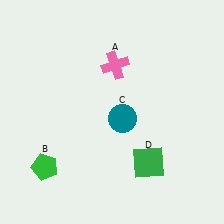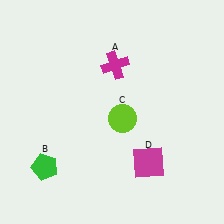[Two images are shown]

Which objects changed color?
A changed from pink to magenta. C changed from teal to lime. D changed from green to magenta.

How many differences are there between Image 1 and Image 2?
There are 3 differences between the two images.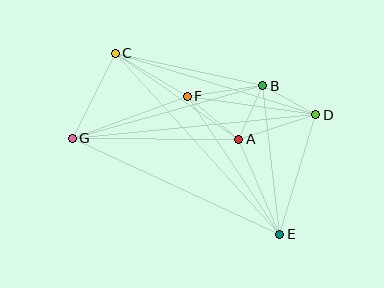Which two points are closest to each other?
Points A and B are closest to each other.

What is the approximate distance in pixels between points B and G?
The distance between B and G is approximately 198 pixels.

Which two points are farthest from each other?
Points D and G are farthest from each other.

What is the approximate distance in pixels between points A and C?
The distance between A and C is approximately 151 pixels.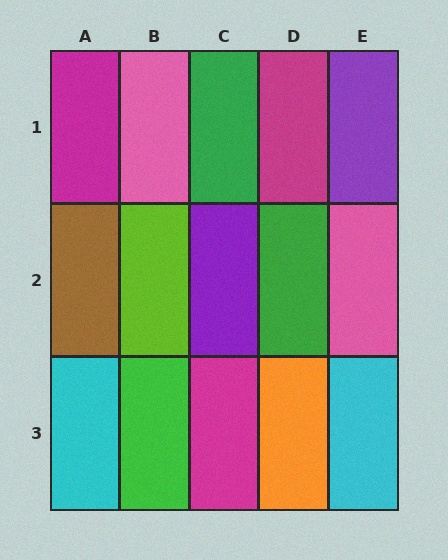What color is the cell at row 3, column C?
Magenta.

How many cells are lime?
1 cell is lime.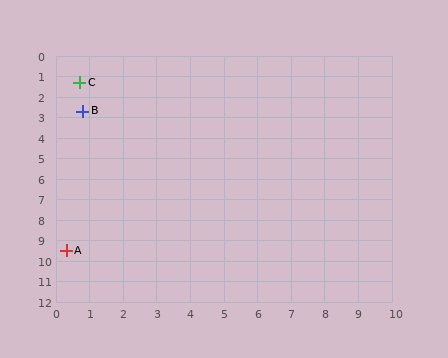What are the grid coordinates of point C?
Point C is at approximately (0.7, 1.3).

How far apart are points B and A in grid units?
Points B and A are about 6.8 grid units apart.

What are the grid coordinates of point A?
Point A is at approximately (0.3, 9.5).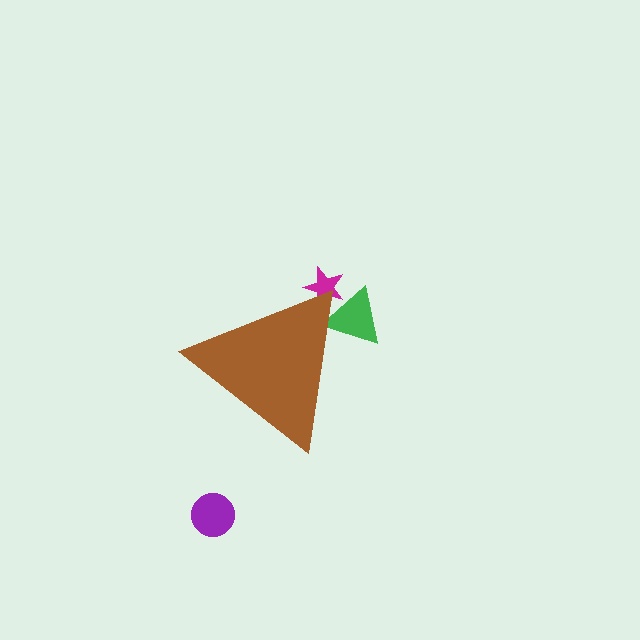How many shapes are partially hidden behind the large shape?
2 shapes are partially hidden.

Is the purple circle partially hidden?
No, the purple circle is fully visible.